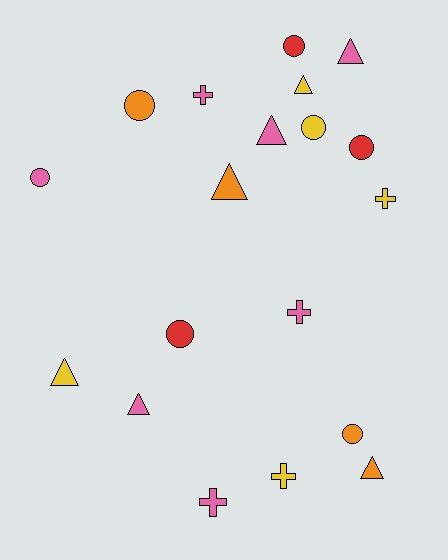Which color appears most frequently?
Pink, with 7 objects.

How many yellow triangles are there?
There are 2 yellow triangles.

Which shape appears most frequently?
Circle, with 7 objects.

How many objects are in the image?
There are 19 objects.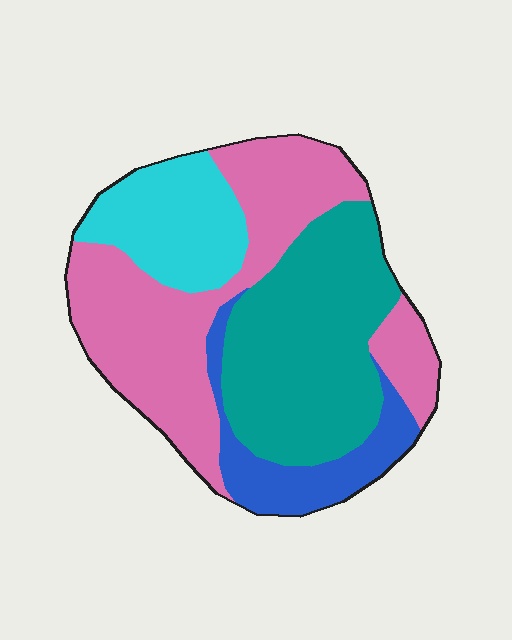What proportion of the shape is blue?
Blue covers about 10% of the shape.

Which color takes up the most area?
Pink, at roughly 40%.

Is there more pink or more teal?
Pink.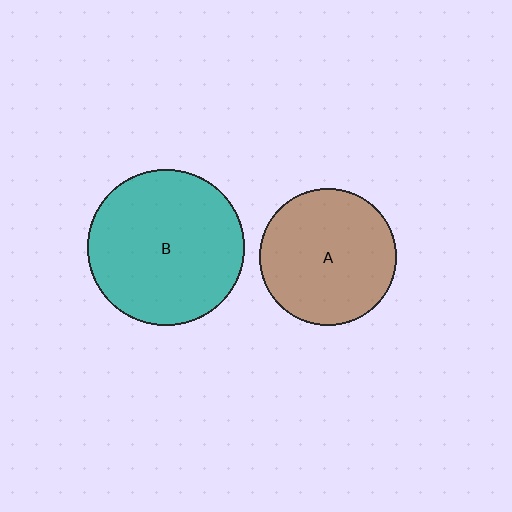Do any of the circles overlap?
No, none of the circles overlap.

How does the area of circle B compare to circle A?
Approximately 1.3 times.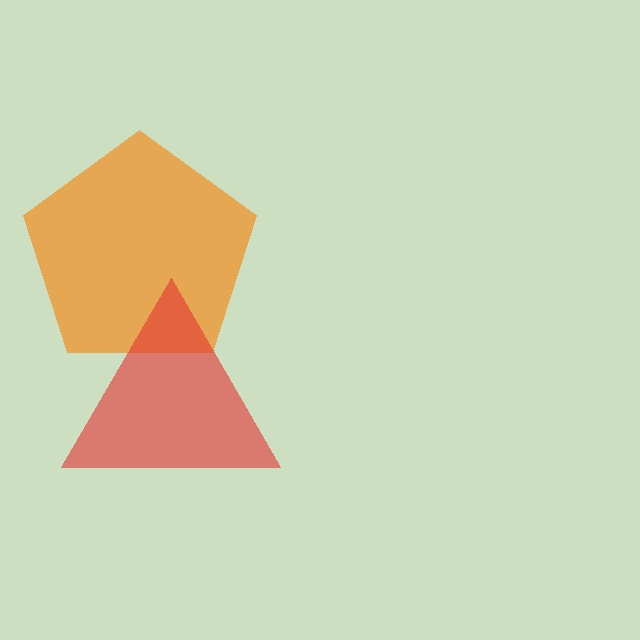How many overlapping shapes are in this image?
There are 2 overlapping shapes in the image.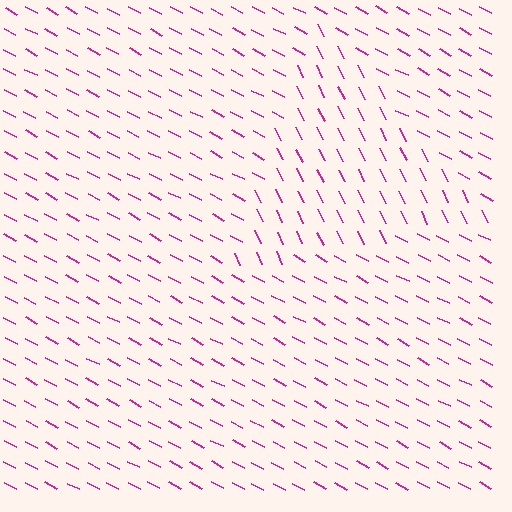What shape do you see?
I see a triangle.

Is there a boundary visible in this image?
Yes, there is a texture boundary formed by a change in line orientation.